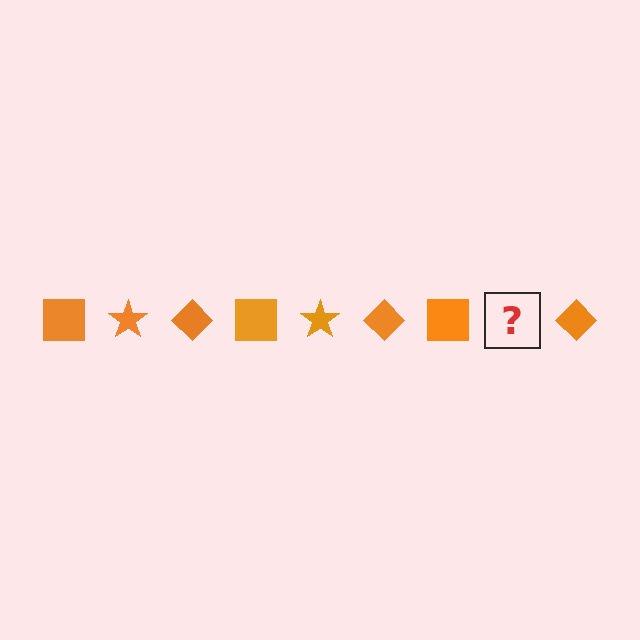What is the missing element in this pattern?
The missing element is an orange star.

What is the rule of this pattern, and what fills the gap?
The rule is that the pattern cycles through square, star, diamond shapes in orange. The gap should be filled with an orange star.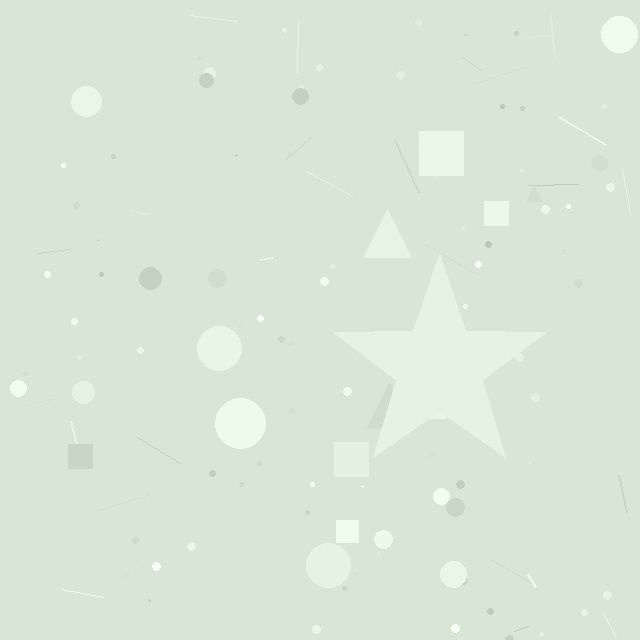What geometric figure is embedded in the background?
A star is embedded in the background.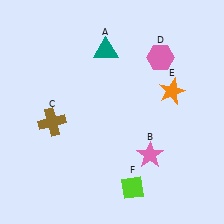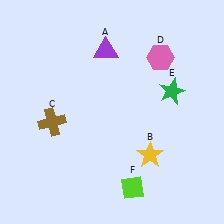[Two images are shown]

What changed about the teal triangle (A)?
In Image 1, A is teal. In Image 2, it changed to purple.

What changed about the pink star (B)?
In Image 1, B is pink. In Image 2, it changed to yellow.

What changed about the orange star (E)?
In Image 1, E is orange. In Image 2, it changed to green.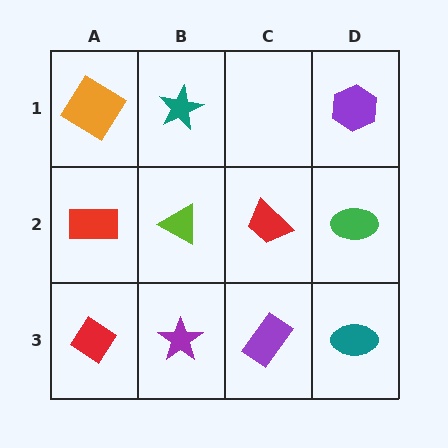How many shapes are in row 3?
4 shapes.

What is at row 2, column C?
A red trapezoid.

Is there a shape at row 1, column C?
No, that cell is empty.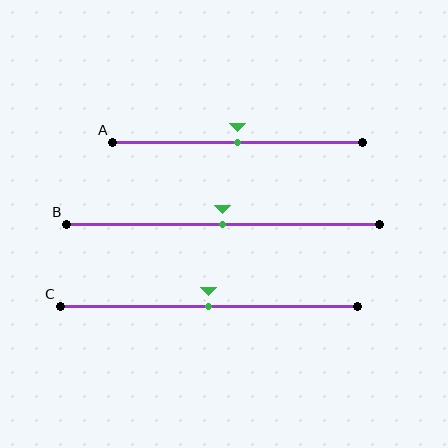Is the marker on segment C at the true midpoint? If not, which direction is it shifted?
Yes, the marker on segment C is at the true midpoint.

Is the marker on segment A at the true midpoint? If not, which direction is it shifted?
Yes, the marker on segment A is at the true midpoint.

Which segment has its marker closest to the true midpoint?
Segment A has its marker closest to the true midpoint.